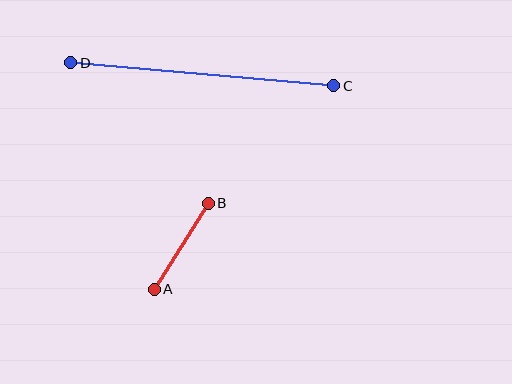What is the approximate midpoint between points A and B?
The midpoint is at approximately (181, 246) pixels.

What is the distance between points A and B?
The distance is approximately 101 pixels.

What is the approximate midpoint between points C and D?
The midpoint is at approximately (202, 74) pixels.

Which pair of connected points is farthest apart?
Points C and D are farthest apart.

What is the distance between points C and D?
The distance is approximately 264 pixels.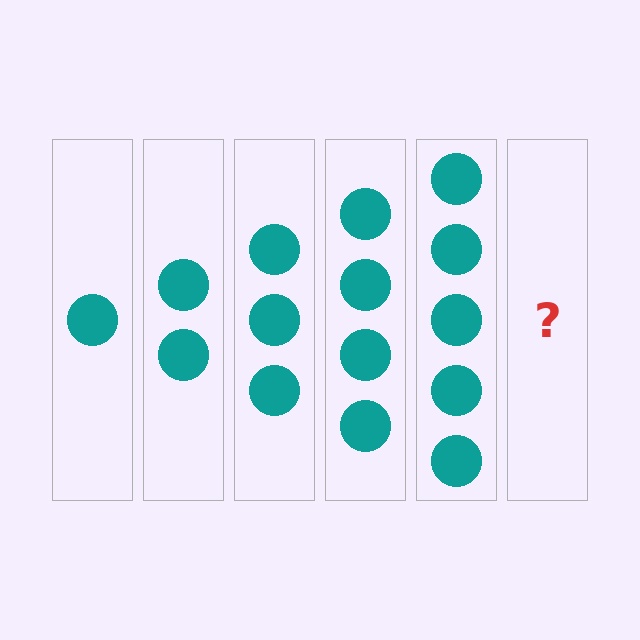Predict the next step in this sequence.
The next step is 6 circles.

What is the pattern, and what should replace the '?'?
The pattern is that each step adds one more circle. The '?' should be 6 circles.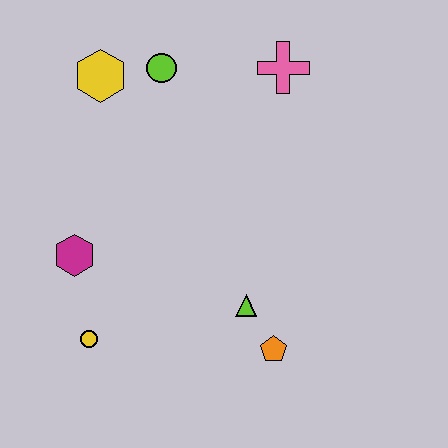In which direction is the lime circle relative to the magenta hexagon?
The lime circle is above the magenta hexagon.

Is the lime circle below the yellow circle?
No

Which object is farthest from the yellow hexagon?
The orange pentagon is farthest from the yellow hexagon.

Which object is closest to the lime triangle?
The orange pentagon is closest to the lime triangle.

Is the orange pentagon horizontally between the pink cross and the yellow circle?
Yes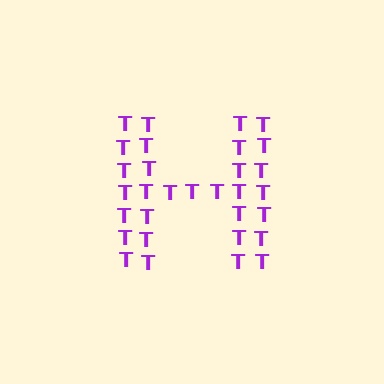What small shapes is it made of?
It is made of small letter T's.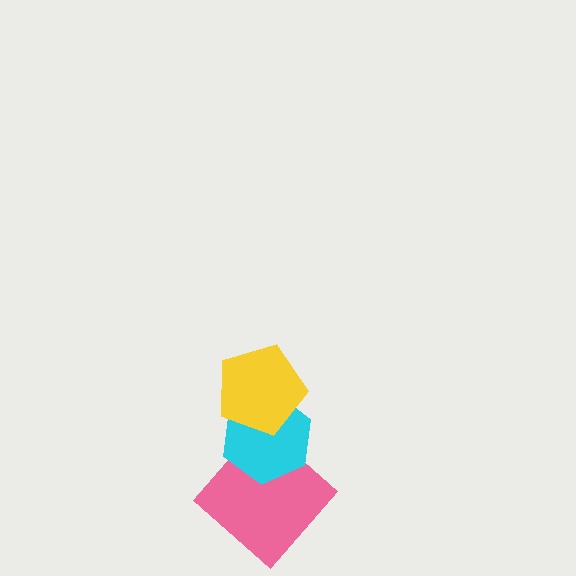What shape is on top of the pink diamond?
The cyan hexagon is on top of the pink diamond.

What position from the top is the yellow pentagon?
The yellow pentagon is 1st from the top.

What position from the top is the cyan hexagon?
The cyan hexagon is 2nd from the top.